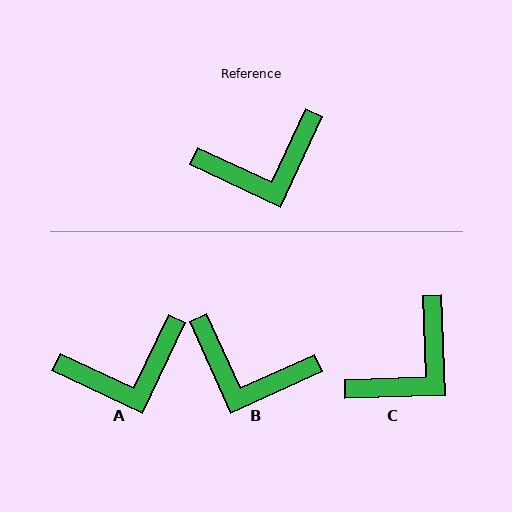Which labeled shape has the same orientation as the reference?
A.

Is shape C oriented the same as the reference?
No, it is off by about 27 degrees.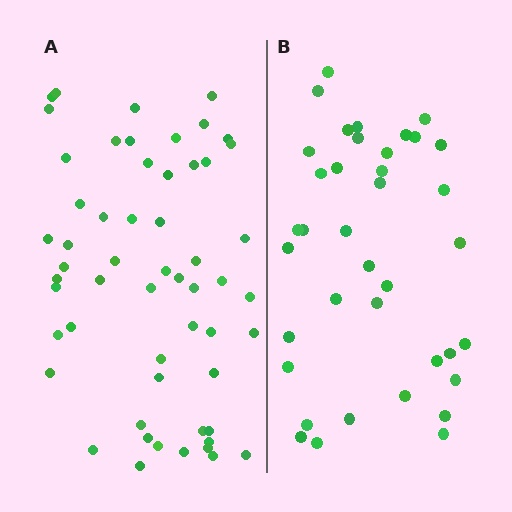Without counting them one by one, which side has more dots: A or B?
Region A (the left region) has more dots.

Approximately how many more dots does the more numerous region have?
Region A has approximately 20 more dots than region B.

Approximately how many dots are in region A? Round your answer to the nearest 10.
About 60 dots. (The exact count is 56, which rounds to 60.)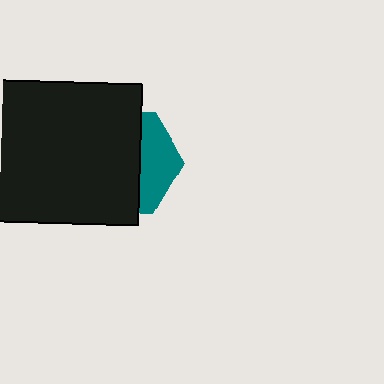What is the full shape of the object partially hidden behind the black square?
The partially hidden object is a teal hexagon.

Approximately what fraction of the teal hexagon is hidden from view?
Roughly 67% of the teal hexagon is hidden behind the black square.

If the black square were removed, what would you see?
You would see the complete teal hexagon.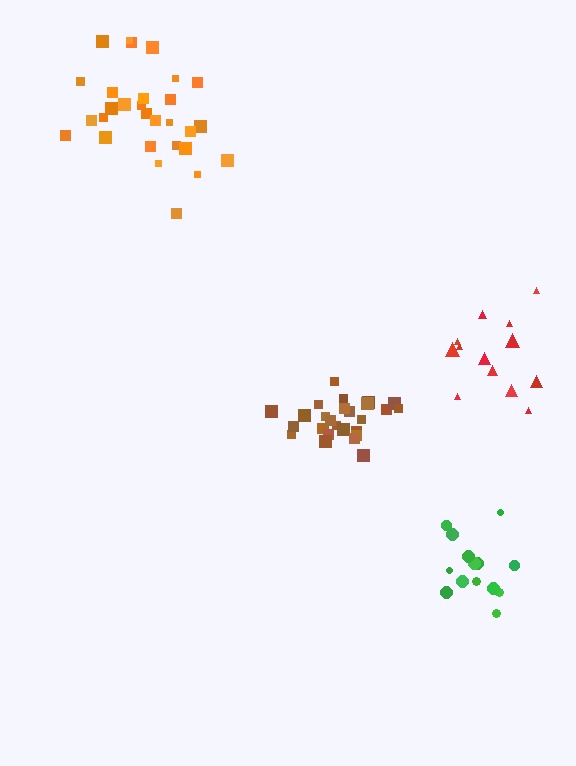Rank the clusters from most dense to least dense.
brown, green, orange, red.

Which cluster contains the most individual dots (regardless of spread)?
Orange (29).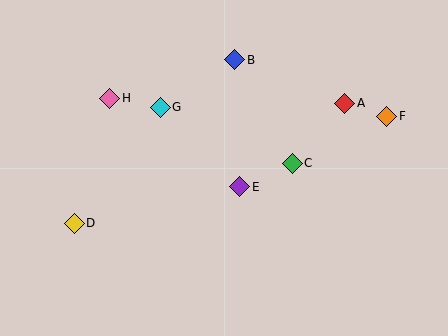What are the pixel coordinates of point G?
Point G is at (160, 107).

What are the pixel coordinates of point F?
Point F is at (387, 116).